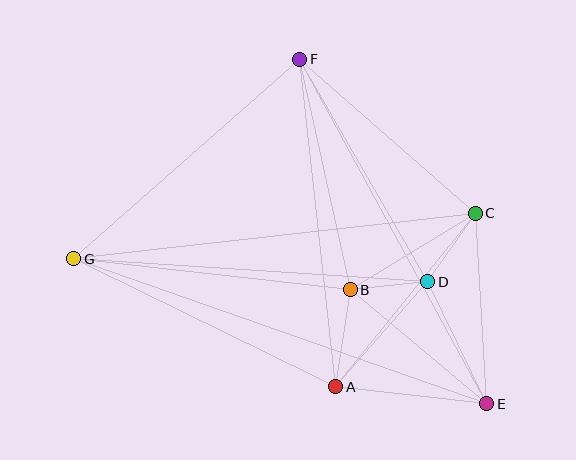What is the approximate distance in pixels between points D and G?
The distance between D and G is approximately 355 pixels.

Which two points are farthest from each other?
Points E and G are farthest from each other.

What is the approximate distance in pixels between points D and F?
The distance between D and F is approximately 257 pixels.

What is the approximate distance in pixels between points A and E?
The distance between A and E is approximately 152 pixels.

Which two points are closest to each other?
Points B and D are closest to each other.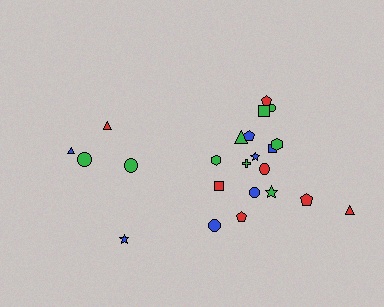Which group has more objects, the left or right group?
The right group.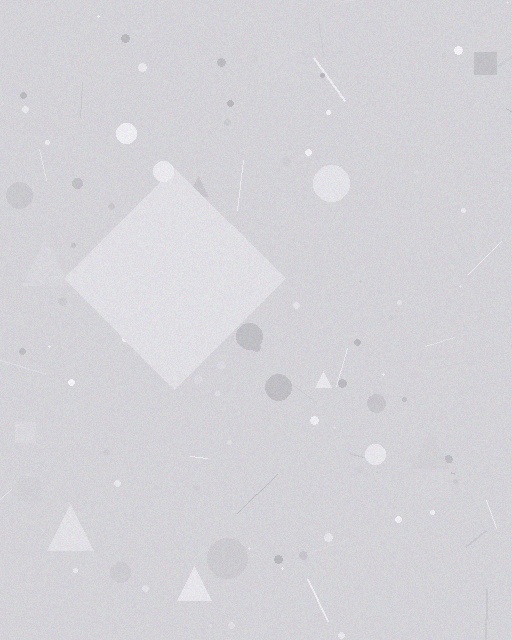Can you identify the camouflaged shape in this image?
The camouflaged shape is a diamond.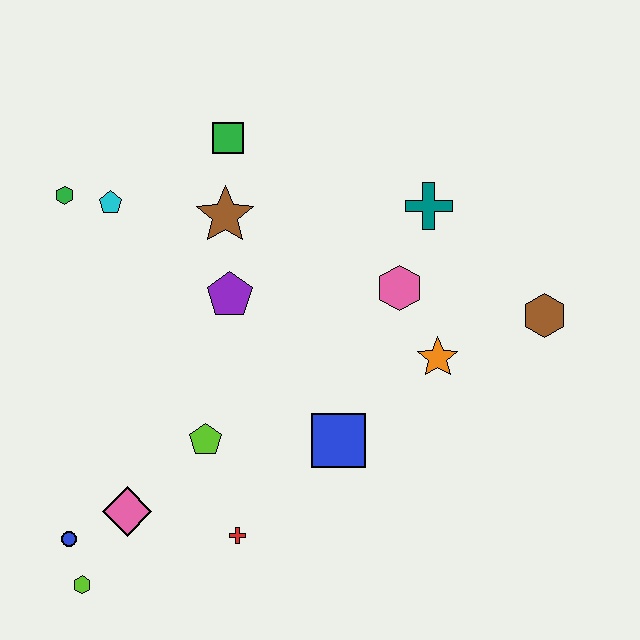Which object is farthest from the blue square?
The green hexagon is farthest from the blue square.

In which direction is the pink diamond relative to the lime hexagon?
The pink diamond is above the lime hexagon.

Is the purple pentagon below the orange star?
No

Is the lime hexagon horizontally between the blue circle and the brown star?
Yes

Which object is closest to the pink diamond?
The blue circle is closest to the pink diamond.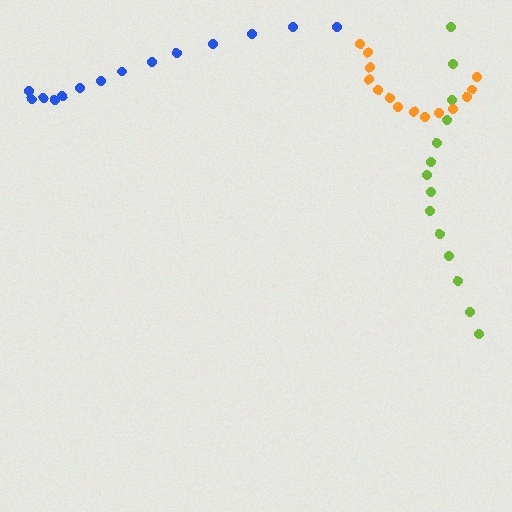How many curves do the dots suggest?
There are 3 distinct paths.